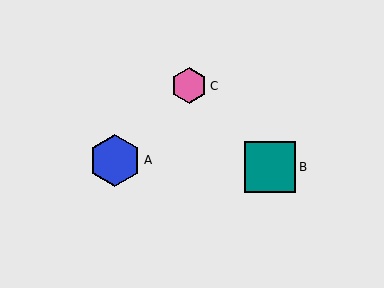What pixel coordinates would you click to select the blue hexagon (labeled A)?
Click at (115, 161) to select the blue hexagon A.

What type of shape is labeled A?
Shape A is a blue hexagon.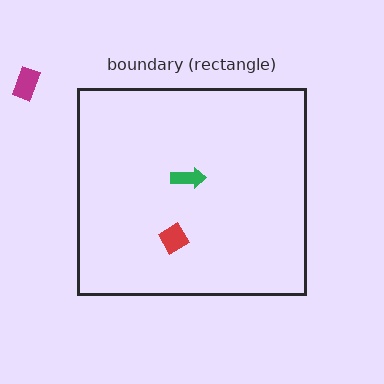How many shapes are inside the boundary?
2 inside, 1 outside.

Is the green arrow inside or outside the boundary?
Inside.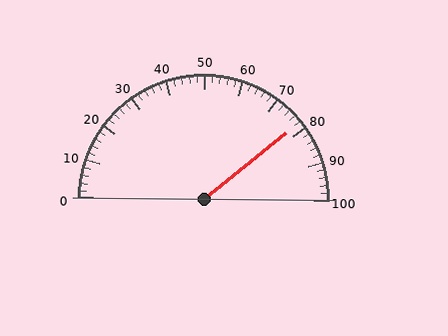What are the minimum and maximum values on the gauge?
The gauge ranges from 0 to 100.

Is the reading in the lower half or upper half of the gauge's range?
The reading is in the upper half of the range (0 to 100).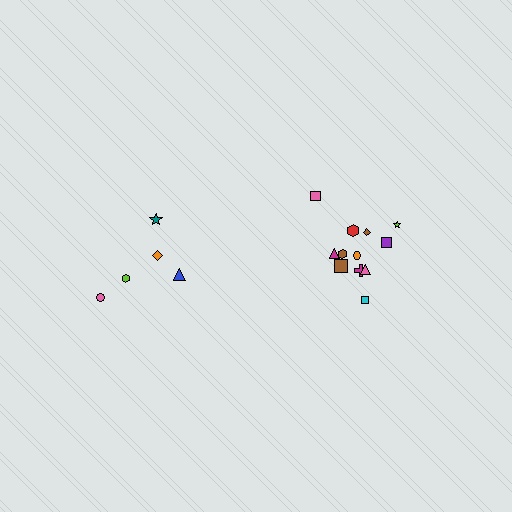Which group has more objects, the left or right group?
The right group.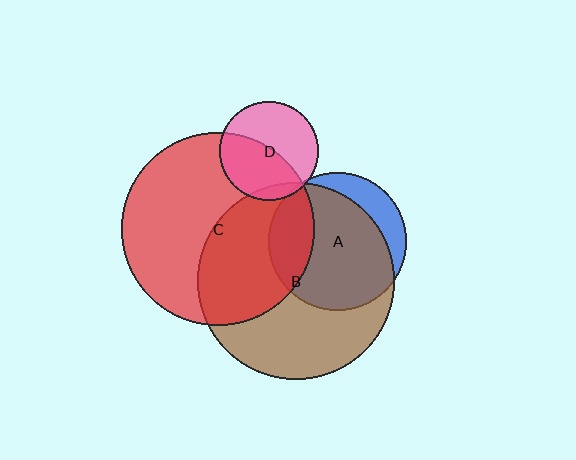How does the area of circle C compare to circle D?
Approximately 3.8 times.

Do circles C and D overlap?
Yes.